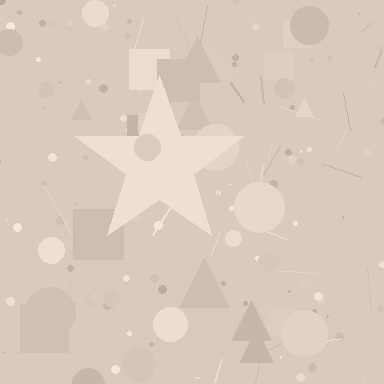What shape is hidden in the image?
A star is hidden in the image.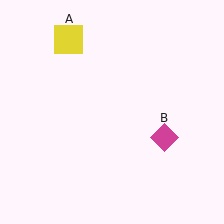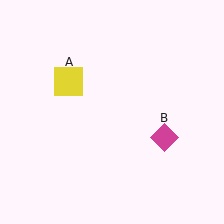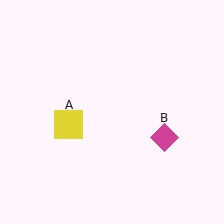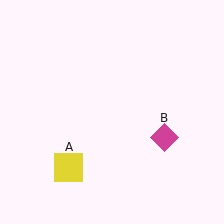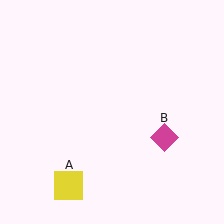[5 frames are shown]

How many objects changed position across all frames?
1 object changed position: yellow square (object A).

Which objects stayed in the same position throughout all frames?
Magenta diamond (object B) remained stationary.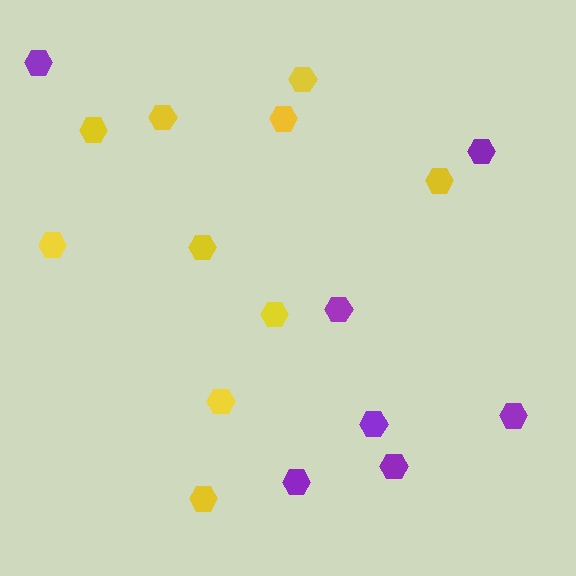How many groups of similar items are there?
There are 2 groups: one group of yellow hexagons (10) and one group of purple hexagons (7).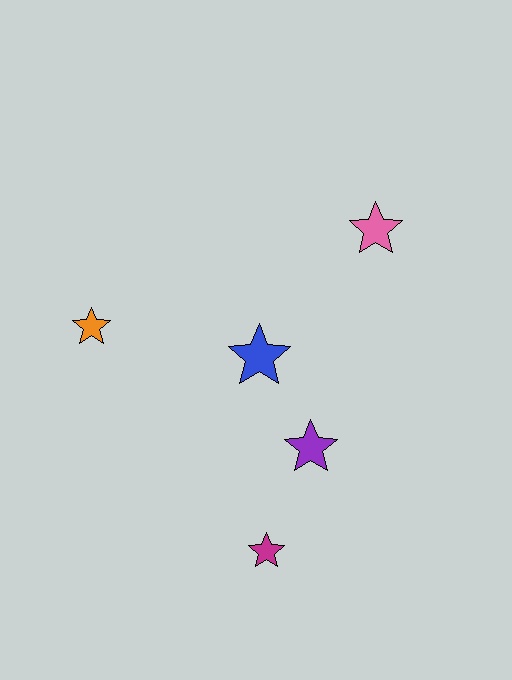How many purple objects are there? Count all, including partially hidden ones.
There is 1 purple object.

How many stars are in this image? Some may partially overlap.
There are 5 stars.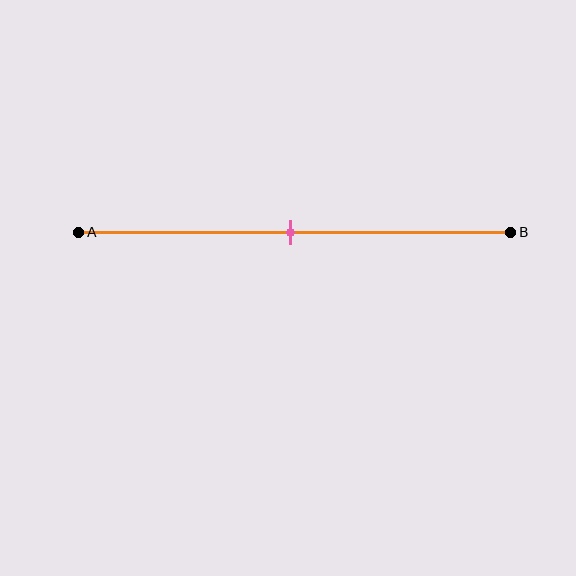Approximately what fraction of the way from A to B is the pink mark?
The pink mark is approximately 50% of the way from A to B.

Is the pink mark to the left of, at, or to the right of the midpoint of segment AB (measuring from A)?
The pink mark is approximately at the midpoint of segment AB.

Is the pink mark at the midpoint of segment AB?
Yes, the mark is approximately at the midpoint.